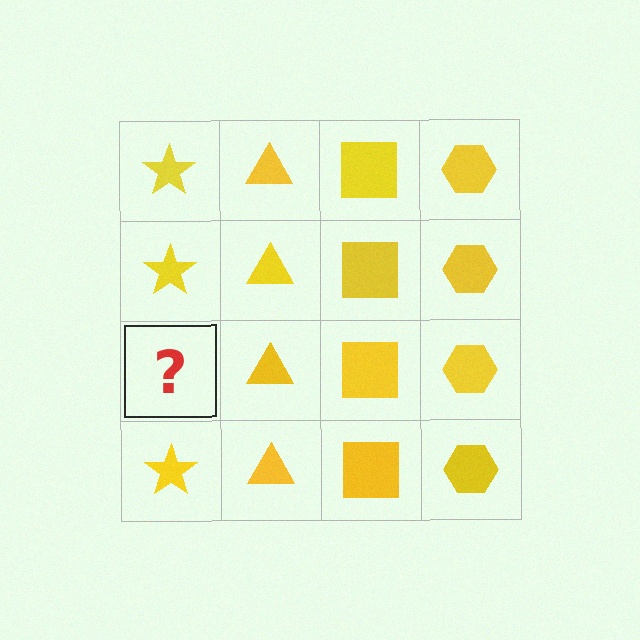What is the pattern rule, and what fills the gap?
The rule is that each column has a consistent shape. The gap should be filled with a yellow star.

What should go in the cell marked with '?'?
The missing cell should contain a yellow star.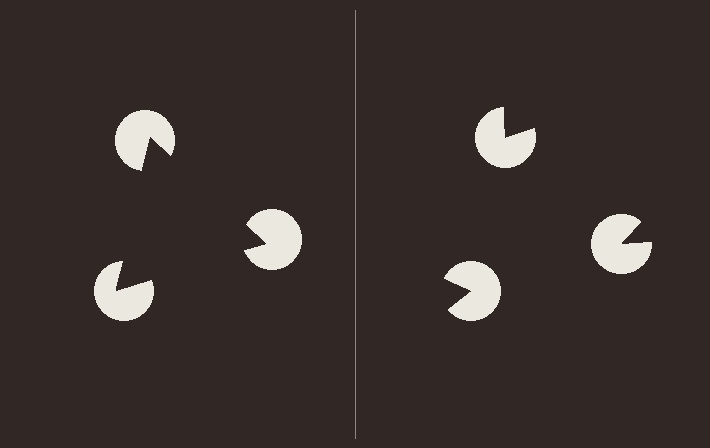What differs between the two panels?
The pac-man discs are positioned identically on both sides; only the wedge orientations differ. On the left they align to a triangle; on the right they are misaligned.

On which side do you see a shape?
An illusory triangle appears on the left side. On the right side the wedge cuts are rotated, so no coherent shape forms.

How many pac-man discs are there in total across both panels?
6 — 3 on each side.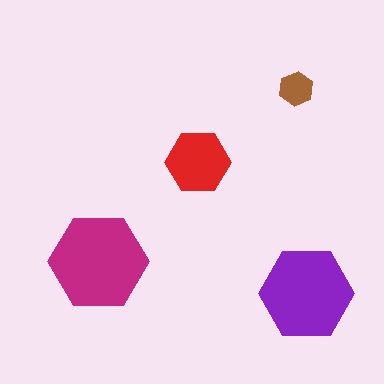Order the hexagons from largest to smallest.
the magenta one, the purple one, the red one, the brown one.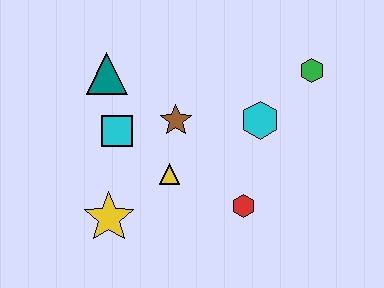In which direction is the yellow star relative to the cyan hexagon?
The yellow star is to the left of the cyan hexagon.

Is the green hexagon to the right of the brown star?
Yes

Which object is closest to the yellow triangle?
The brown star is closest to the yellow triangle.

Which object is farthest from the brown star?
The green hexagon is farthest from the brown star.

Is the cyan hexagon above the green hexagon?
No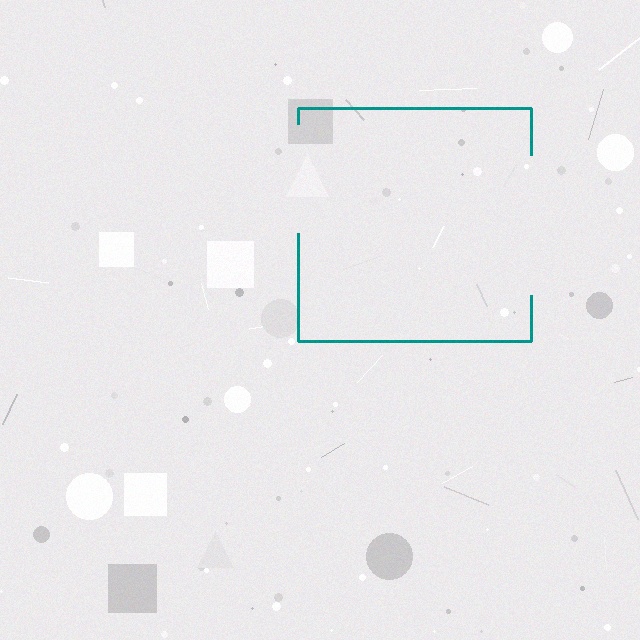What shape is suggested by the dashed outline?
The dashed outline suggests a square.